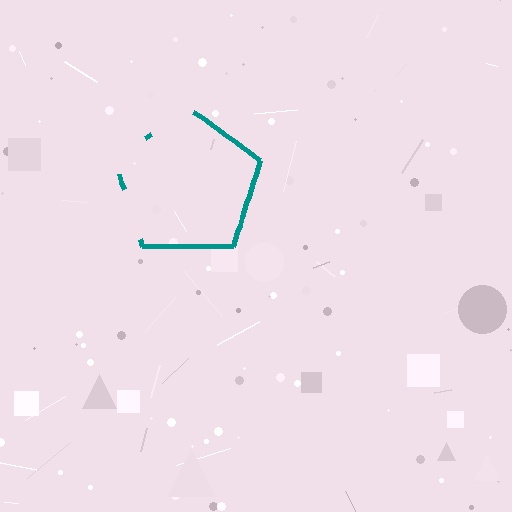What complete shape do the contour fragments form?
The contour fragments form a pentagon.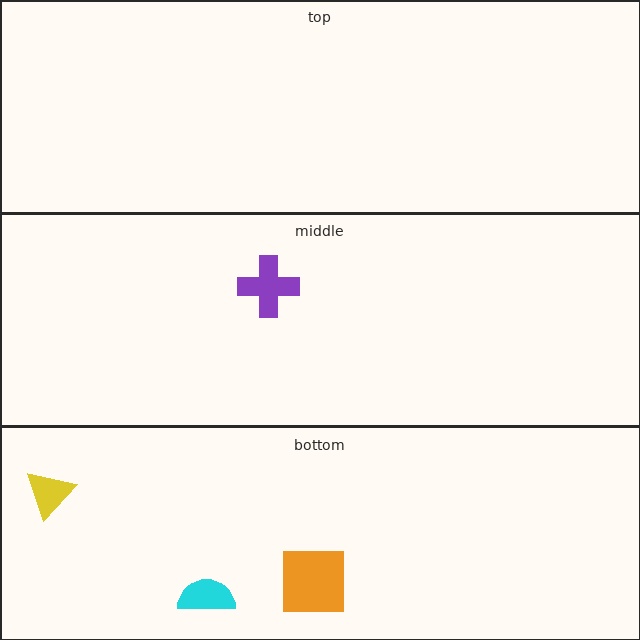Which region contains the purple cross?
The middle region.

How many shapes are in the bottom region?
3.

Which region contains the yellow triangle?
The bottom region.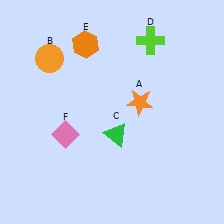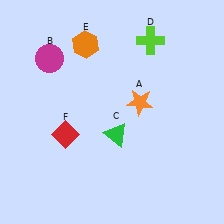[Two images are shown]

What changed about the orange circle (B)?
In Image 1, B is orange. In Image 2, it changed to magenta.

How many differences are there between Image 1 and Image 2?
There are 2 differences between the two images.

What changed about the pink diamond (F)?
In Image 1, F is pink. In Image 2, it changed to red.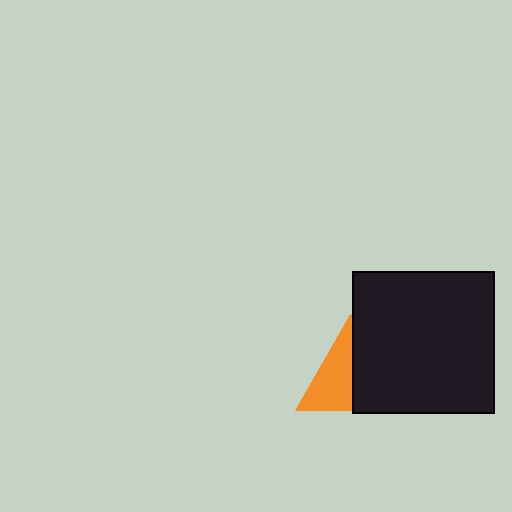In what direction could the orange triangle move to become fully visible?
The orange triangle could move left. That would shift it out from behind the black square entirely.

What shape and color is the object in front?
The object in front is a black square.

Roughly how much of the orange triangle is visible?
About half of it is visible (roughly 52%).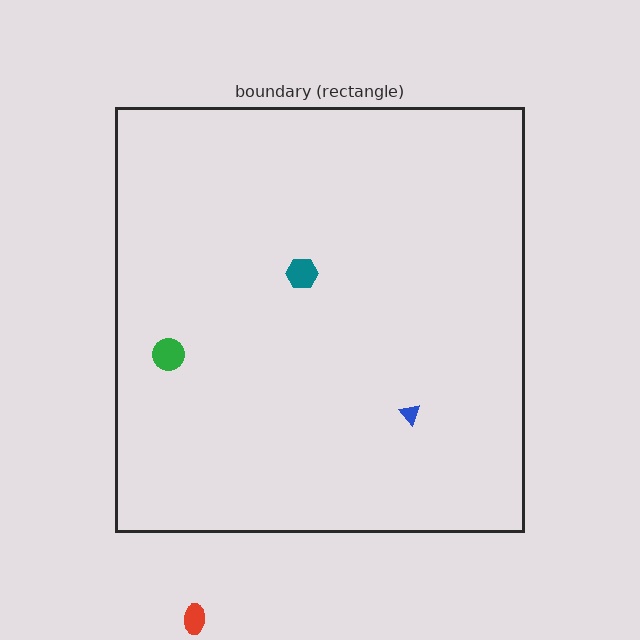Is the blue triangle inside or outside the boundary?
Inside.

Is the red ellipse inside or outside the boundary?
Outside.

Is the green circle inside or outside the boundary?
Inside.